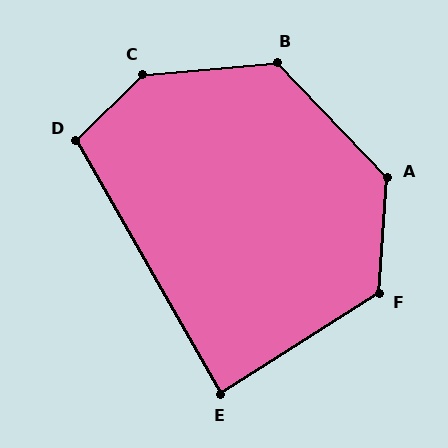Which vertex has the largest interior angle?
C, at approximately 141 degrees.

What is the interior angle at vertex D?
Approximately 105 degrees (obtuse).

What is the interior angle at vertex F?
Approximately 126 degrees (obtuse).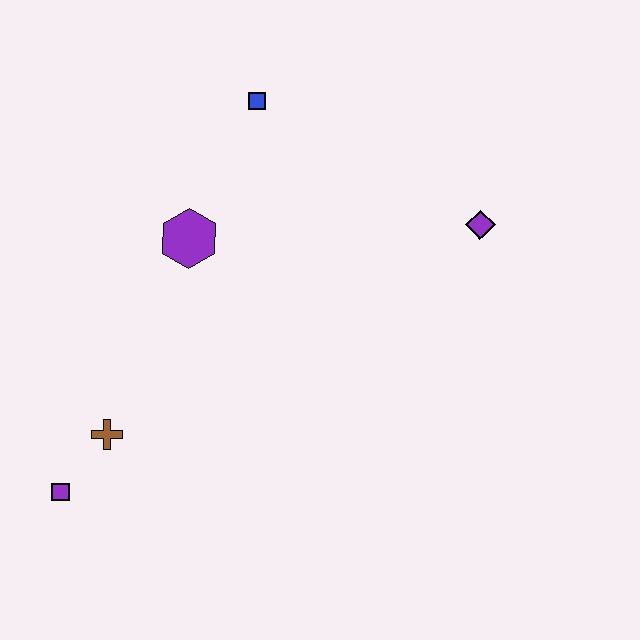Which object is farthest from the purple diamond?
The purple square is farthest from the purple diamond.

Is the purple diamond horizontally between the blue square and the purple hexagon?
No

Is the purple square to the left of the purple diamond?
Yes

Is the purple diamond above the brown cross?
Yes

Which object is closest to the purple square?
The brown cross is closest to the purple square.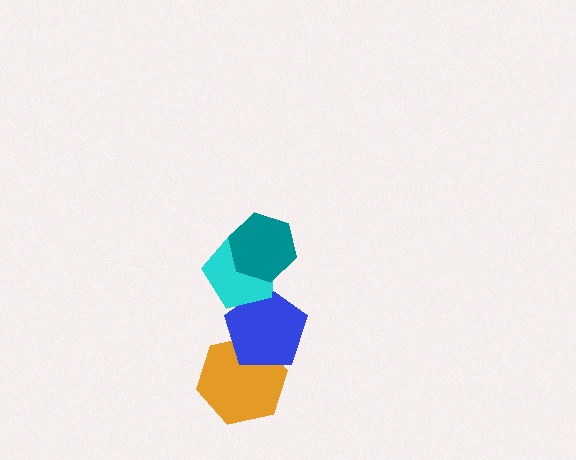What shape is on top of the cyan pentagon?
The teal hexagon is on top of the cyan pentagon.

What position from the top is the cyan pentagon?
The cyan pentagon is 2nd from the top.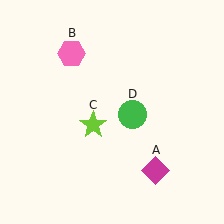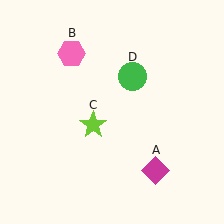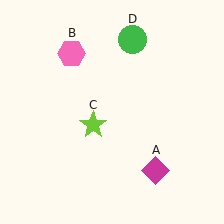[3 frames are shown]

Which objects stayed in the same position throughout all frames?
Magenta diamond (object A) and pink hexagon (object B) and lime star (object C) remained stationary.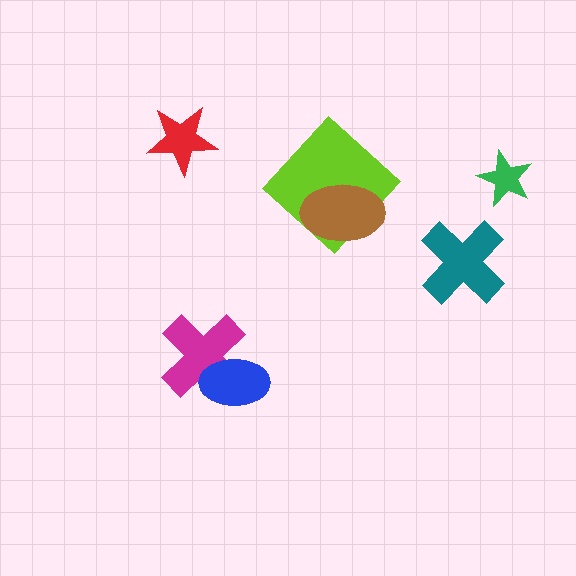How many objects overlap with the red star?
0 objects overlap with the red star.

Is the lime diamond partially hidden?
Yes, it is partially covered by another shape.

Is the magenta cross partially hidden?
Yes, it is partially covered by another shape.